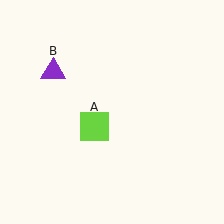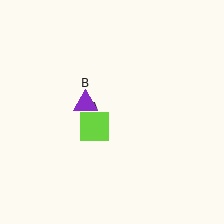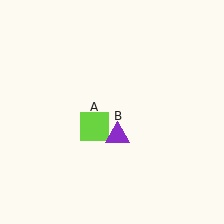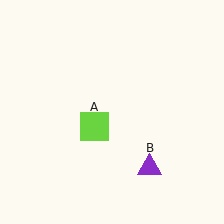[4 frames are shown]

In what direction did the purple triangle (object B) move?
The purple triangle (object B) moved down and to the right.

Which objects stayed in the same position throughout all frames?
Lime square (object A) remained stationary.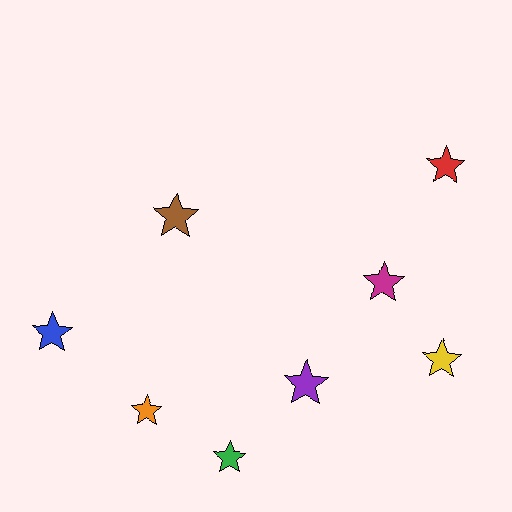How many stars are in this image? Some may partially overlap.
There are 8 stars.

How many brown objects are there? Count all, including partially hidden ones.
There is 1 brown object.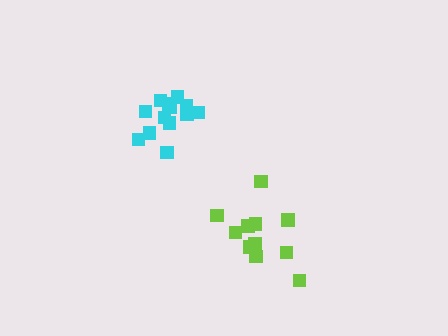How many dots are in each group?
Group 1: 11 dots, Group 2: 14 dots (25 total).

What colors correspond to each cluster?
The clusters are colored: lime, cyan.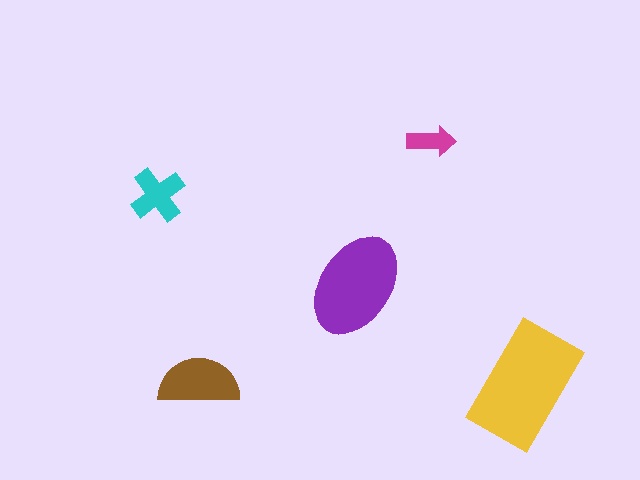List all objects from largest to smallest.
The yellow rectangle, the purple ellipse, the brown semicircle, the cyan cross, the magenta arrow.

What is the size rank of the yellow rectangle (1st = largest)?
1st.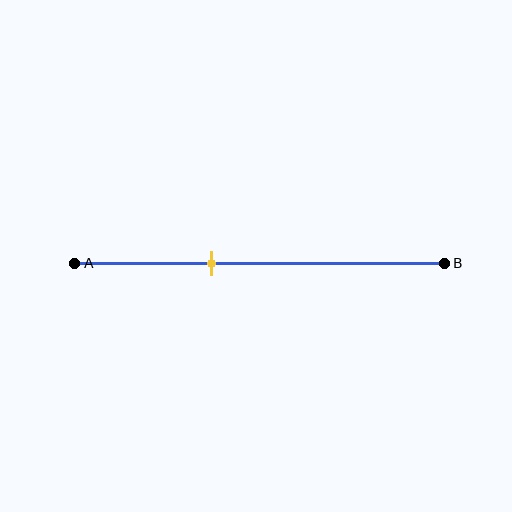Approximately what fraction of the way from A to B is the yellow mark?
The yellow mark is approximately 35% of the way from A to B.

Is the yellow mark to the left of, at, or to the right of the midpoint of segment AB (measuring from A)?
The yellow mark is to the left of the midpoint of segment AB.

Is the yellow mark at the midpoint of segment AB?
No, the mark is at about 35% from A, not at the 50% midpoint.